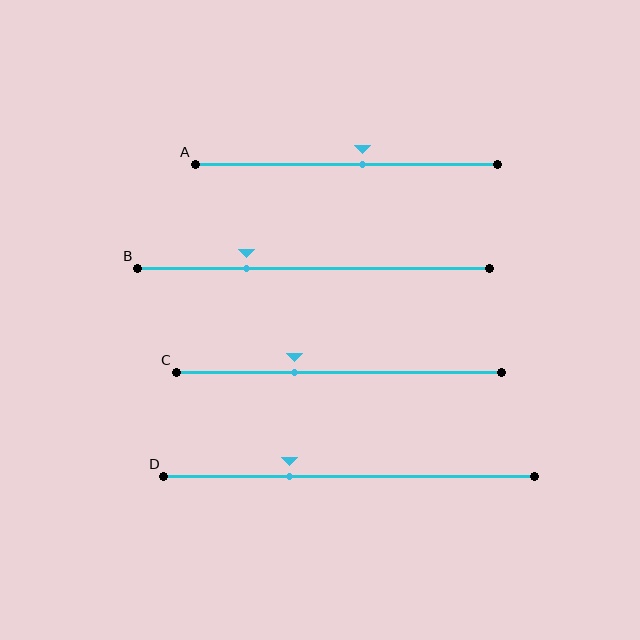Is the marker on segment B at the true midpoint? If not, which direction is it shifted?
No, the marker on segment B is shifted to the left by about 19% of the segment length.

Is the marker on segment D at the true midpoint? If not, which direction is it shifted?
No, the marker on segment D is shifted to the left by about 16% of the segment length.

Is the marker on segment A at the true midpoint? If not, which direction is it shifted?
No, the marker on segment A is shifted to the right by about 5% of the segment length.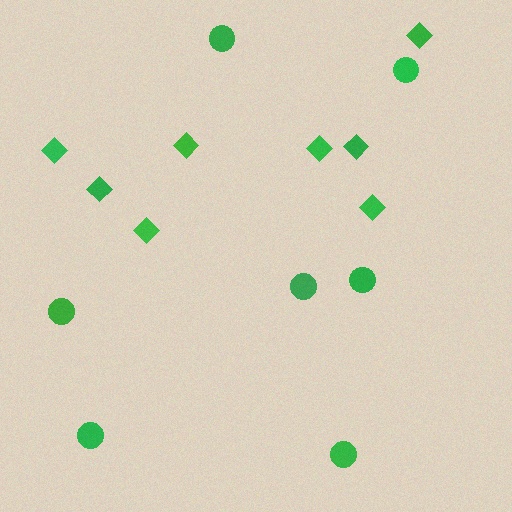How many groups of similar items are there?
There are 2 groups: one group of circles (7) and one group of diamonds (8).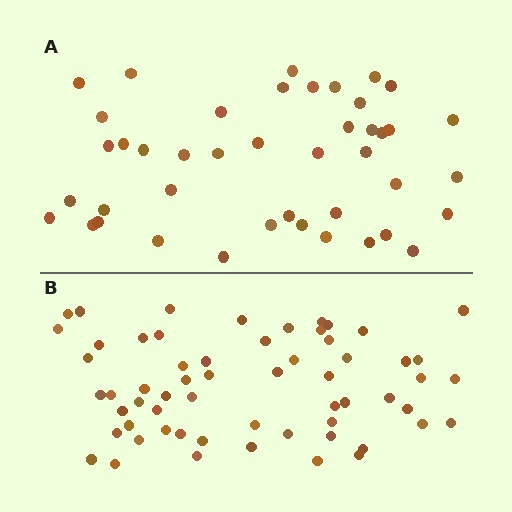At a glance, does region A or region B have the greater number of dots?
Region B (the bottom region) has more dots.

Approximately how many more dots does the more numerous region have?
Region B has approximately 15 more dots than region A.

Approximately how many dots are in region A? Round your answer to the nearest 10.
About 40 dots. (The exact count is 43, which rounds to 40.)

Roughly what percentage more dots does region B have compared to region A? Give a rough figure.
About 40% more.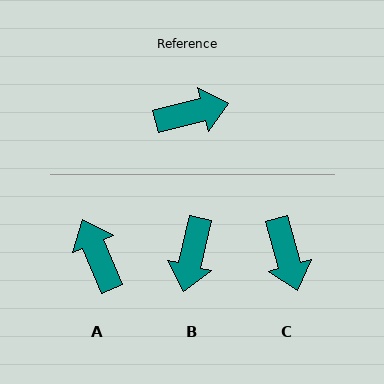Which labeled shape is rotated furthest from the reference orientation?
B, about 117 degrees away.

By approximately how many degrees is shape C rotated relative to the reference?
Approximately 87 degrees clockwise.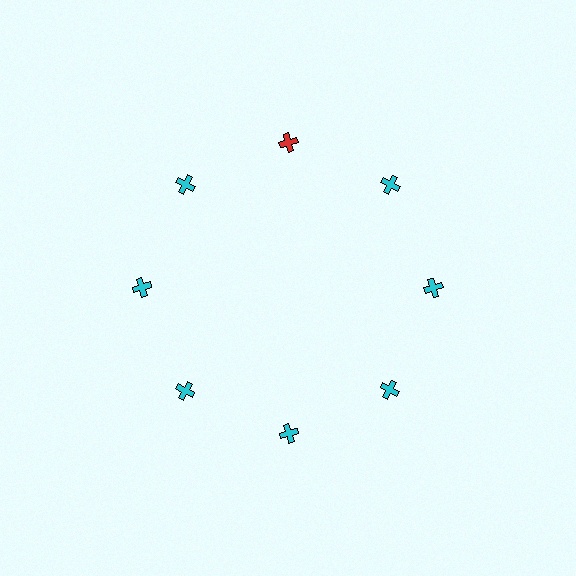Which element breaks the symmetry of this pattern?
The red cross at roughly the 12 o'clock position breaks the symmetry. All other shapes are cyan crosses.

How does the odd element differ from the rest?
It has a different color: red instead of cyan.